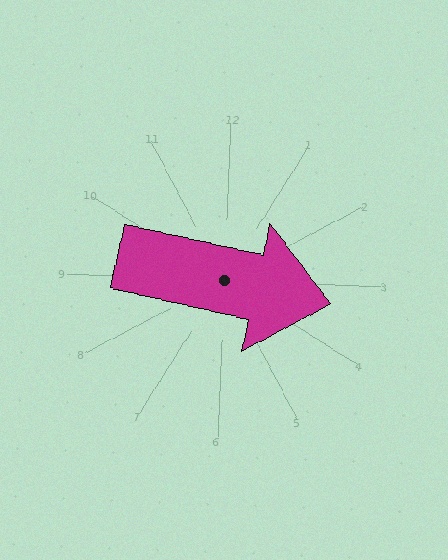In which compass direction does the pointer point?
East.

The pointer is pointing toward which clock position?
Roughly 3 o'clock.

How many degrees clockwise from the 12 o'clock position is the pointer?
Approximately 100 degrees.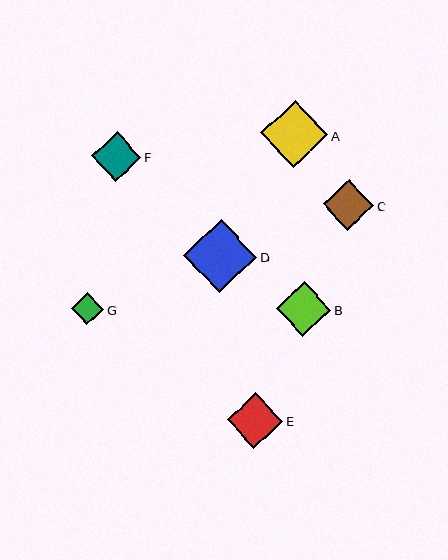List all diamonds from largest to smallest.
From largest to smallest: D, A, E, B, C, F, G.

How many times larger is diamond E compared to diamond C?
Diamond E is approximately 1.1 times the size of diamond C.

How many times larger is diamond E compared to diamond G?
Diamond E is approximately 1.7 times the size of diamond G.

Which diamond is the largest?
Diamond D is the largest with a size of approximately 73 pixels.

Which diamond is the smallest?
Diamond G is the smallest with a size of approximately 33 pixels.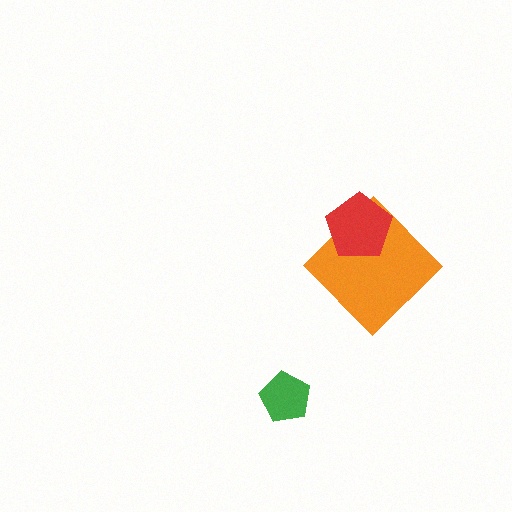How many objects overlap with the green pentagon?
0 objects overlap with the green pentagon.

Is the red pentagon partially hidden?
No, no other shape covers it.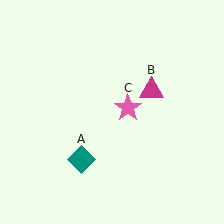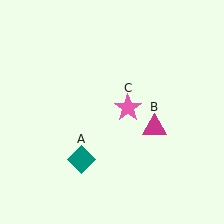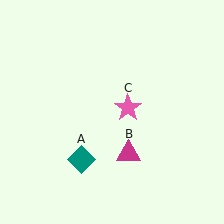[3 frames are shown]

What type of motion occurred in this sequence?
The magenta triangle (object B) rotated clockwise around the center of the scene.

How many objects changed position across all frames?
1 object changed position: magenta triangle (object B).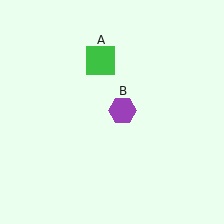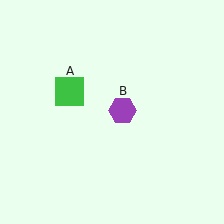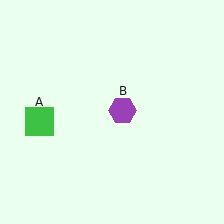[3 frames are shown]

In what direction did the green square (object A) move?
The green square (object A) moved down and to the left.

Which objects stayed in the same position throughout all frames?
Purple hexagon (object B) remained stationary.